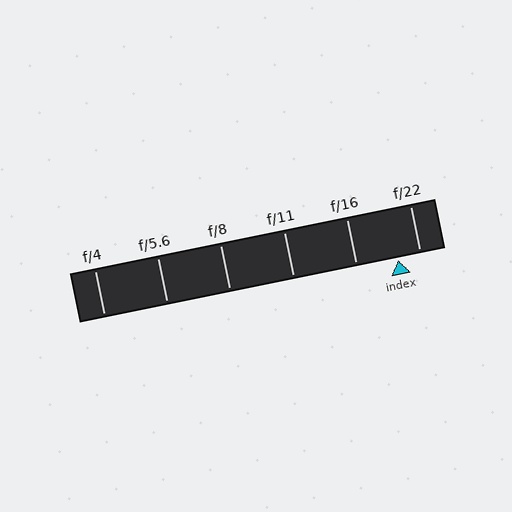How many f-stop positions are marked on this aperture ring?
There are 6 f-stop positions marked.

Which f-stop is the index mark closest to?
The index mark is closest to f/22.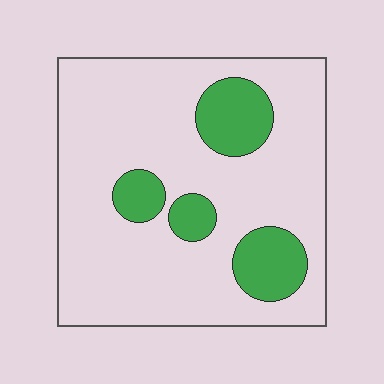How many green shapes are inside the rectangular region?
4.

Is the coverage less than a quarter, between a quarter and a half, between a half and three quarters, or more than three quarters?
Less than a quarter.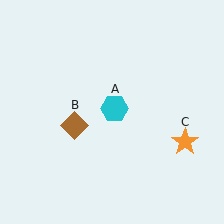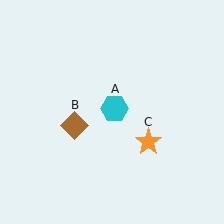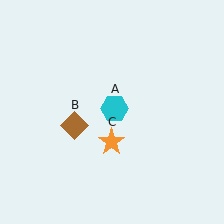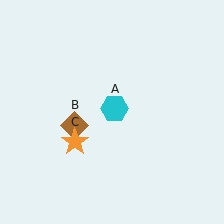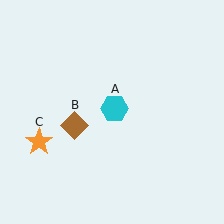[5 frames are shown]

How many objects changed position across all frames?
1 object changed position: orange star (object C).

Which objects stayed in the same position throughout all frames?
Cyan hexagon (object A) and brown diamond (object B) remained stationary.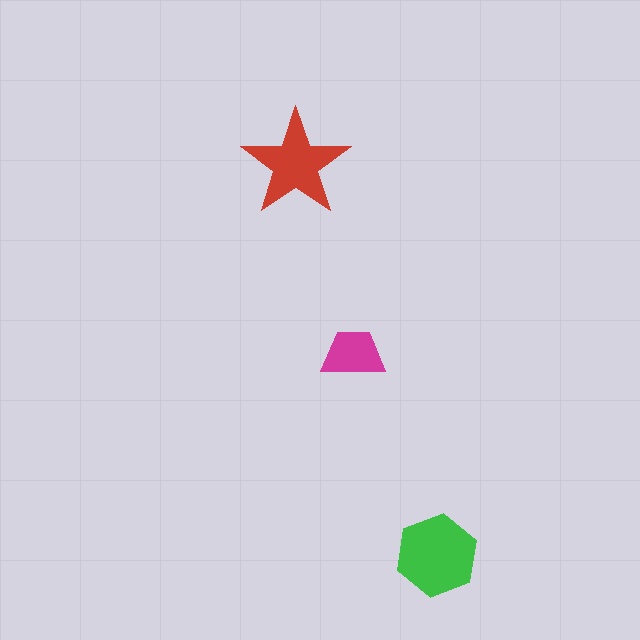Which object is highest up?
The red star is topmost.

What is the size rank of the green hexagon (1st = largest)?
1st.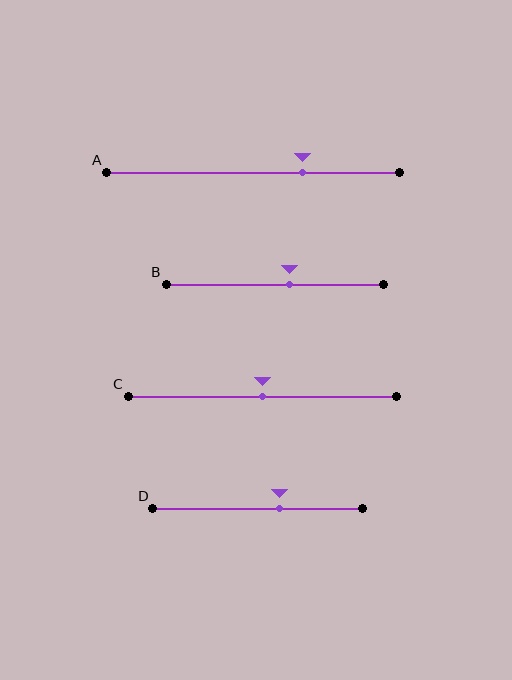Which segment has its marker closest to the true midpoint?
Segment C has its marker closest to the true midpoint.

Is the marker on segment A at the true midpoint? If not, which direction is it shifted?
No, the marker on segment A is shifted to the right by about 17% of the segment length.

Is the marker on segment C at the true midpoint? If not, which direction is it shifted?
Yes, the marker on segment C is at the true midpoint.